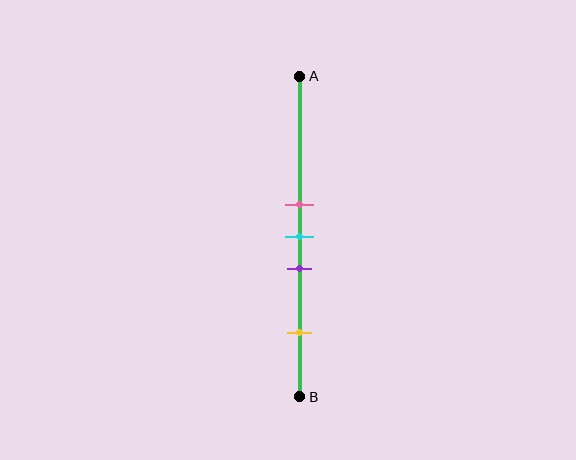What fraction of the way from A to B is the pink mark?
The pink mark is approximately 40% (0.4) of the way from A to B.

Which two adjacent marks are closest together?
The pink and cyan marks are the closest adjacent pair.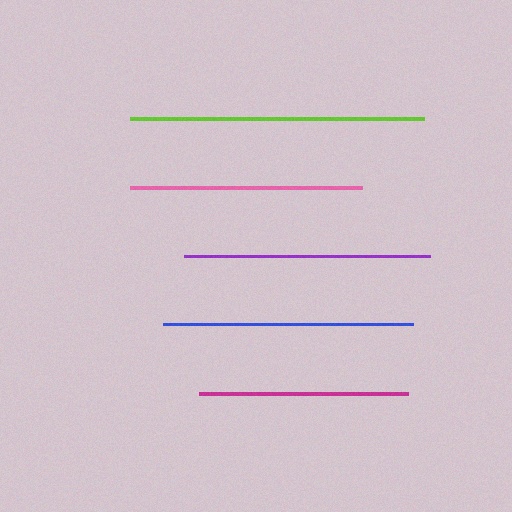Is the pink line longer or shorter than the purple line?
The purple line is longer than the pink line.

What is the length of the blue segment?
The blue segment is approximately 250 pixels long.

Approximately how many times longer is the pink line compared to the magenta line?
The pink line is approximately 1.1 times the length of the magenta line.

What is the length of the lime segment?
The lime segment is approximately 294 pixels long.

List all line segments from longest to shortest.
From longest to shortest: lime, blue, purple, pink, magenta.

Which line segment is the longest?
The lime line is the longest at approximately 294 pixels.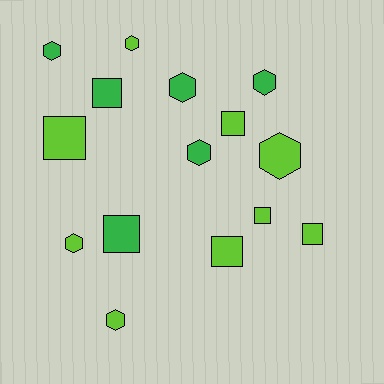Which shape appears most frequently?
Hexagon, with 8 objects.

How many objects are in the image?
There are 15 objects.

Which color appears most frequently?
Lime, with 9 objects.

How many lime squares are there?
There are 5 lime squares.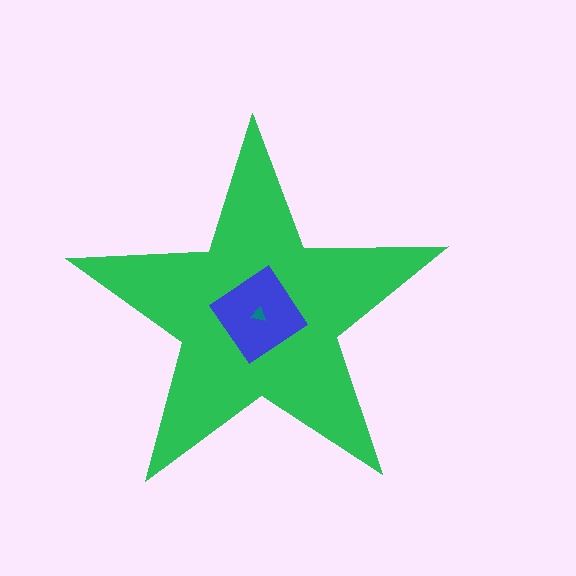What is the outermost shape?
The green star.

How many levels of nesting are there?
3.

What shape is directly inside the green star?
The blue diamond.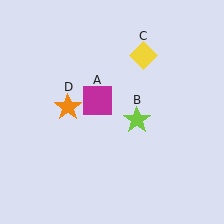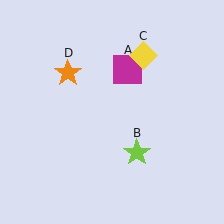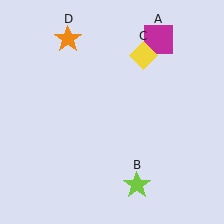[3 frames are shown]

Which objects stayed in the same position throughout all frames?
Yellow diamond (object C) remained stationary.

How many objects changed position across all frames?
3 objects changed position: magenta square (object A), lime star (object B), orange star (object D).